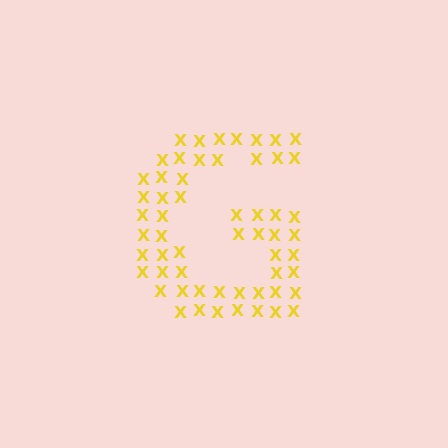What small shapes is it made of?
It is made of small letter X's.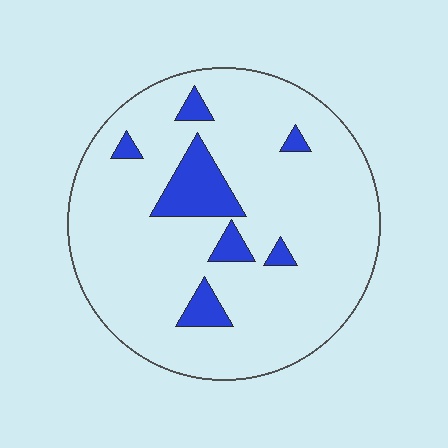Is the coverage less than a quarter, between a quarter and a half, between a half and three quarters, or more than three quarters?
Less than a quarter.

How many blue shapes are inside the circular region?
7.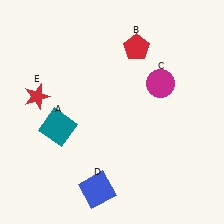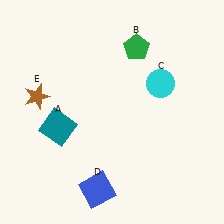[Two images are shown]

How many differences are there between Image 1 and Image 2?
There are 3 differences between the two images.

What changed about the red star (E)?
In Image 1, E is red. In Image 2, it changed to brown.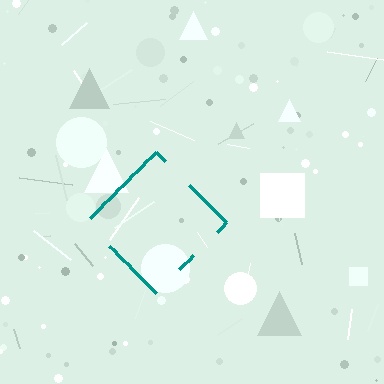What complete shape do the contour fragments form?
The contour fragments form a diamond.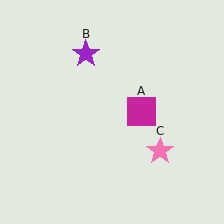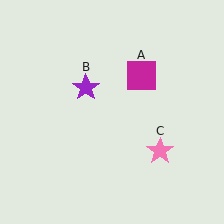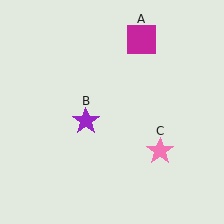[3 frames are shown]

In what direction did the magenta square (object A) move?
The magenta square (object A) moved up.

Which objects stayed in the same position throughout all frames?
Pink star (object C) remained stationary.